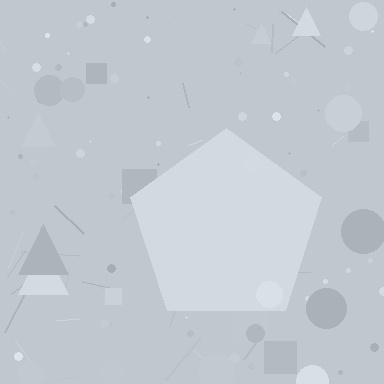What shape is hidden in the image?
A pentagon is hidden in the image.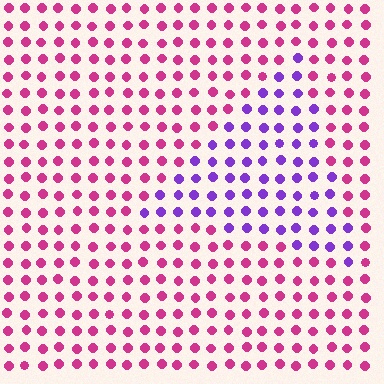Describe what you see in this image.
The image is filled with small magenta elements in a uniform arrangement. A triangle-shaped region is visible where the elements are tinted to a slightly different hue, forming a subtle color boundary.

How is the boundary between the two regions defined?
The boundary is defined purely by a slight shift in hue (about 55 degrees). Spacing, size, and orientation are identical on both sides.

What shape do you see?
I see a triangle.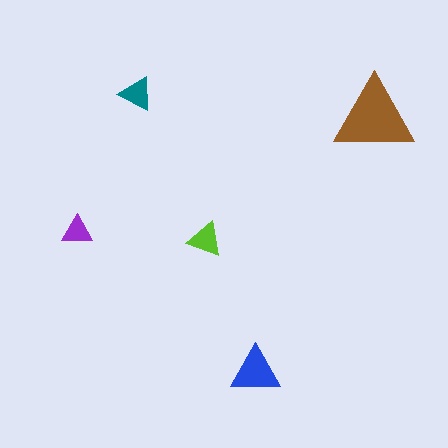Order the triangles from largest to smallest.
the brown one, the blue one, the lime one, the teal one, the purple one.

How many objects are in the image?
There are 5 objects in the image.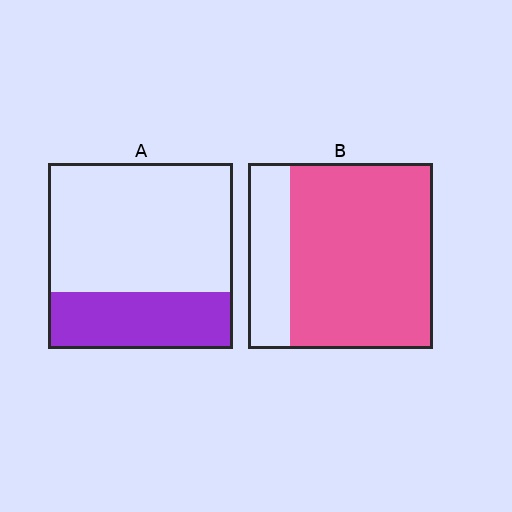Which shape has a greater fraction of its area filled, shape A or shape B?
Shape B.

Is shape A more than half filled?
No.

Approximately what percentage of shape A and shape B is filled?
A is approximately 30% and B is approximately 75%.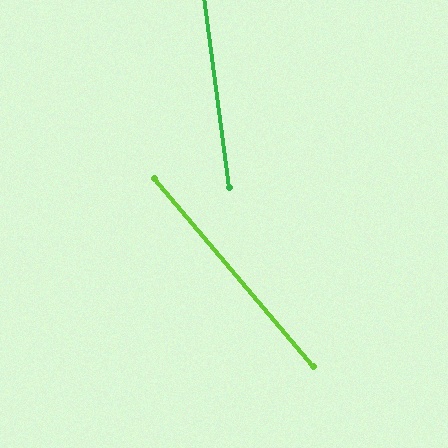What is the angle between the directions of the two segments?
Approximately 33 degrees.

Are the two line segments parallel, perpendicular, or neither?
Neither parallel nor perpendicular — they differ by about 33°.